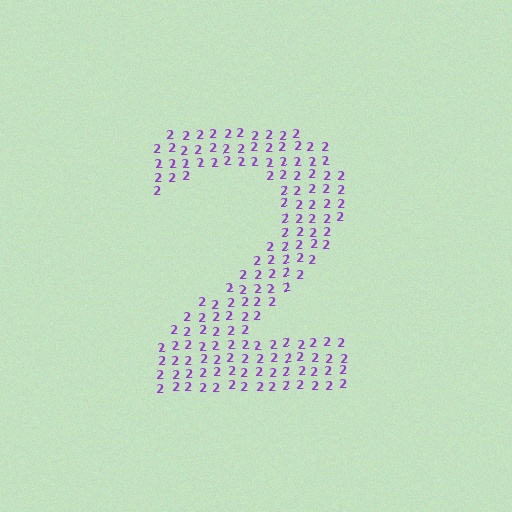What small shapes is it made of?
It is made of small digit 2's.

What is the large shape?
The large shape is the digit 2.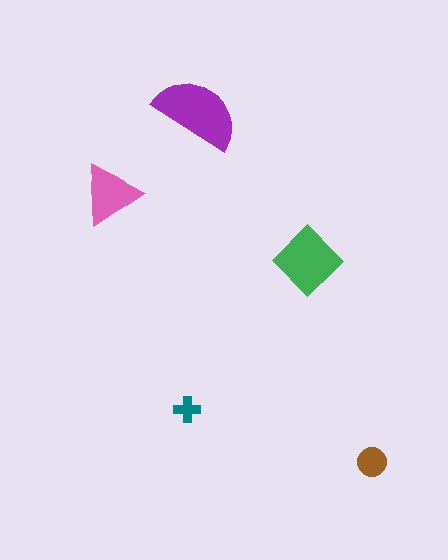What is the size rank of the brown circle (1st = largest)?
4th.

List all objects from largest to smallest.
The purple semicircle, the green diamond, the pink triangle, the brown circle, the teal cross.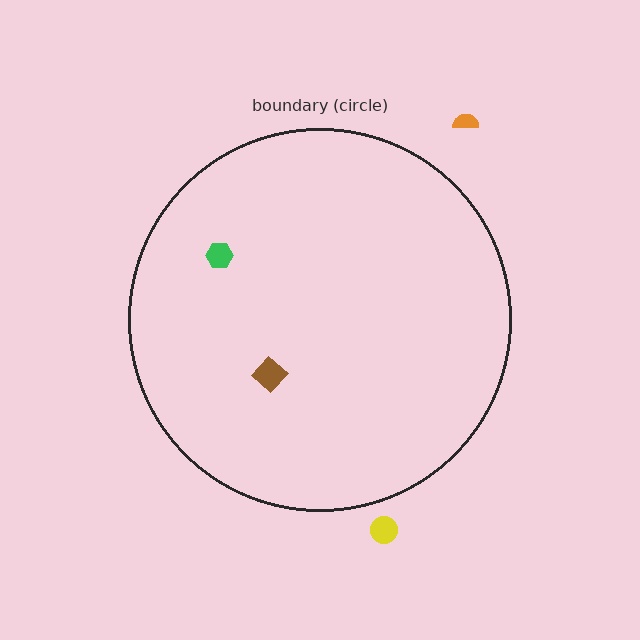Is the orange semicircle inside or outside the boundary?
Outside.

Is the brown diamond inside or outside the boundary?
Inside.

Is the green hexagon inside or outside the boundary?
Inside.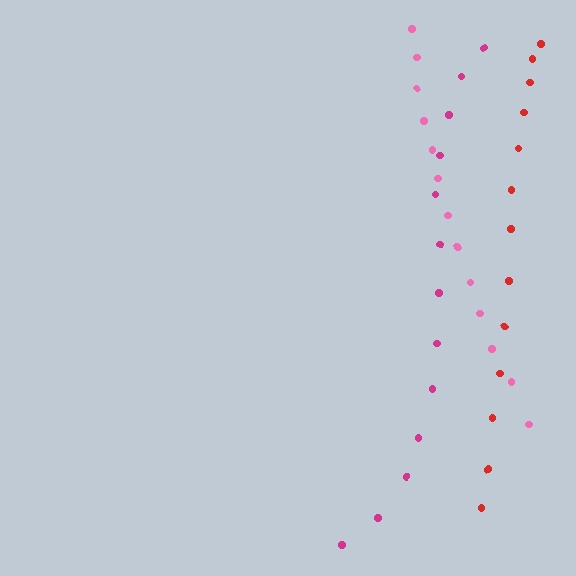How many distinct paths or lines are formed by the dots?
There are 3 distinct paths.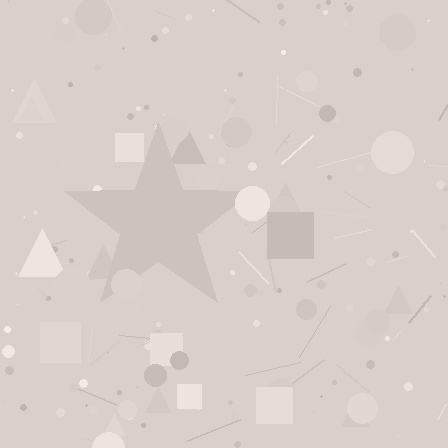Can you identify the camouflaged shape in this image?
The camouflaged shape is a star.